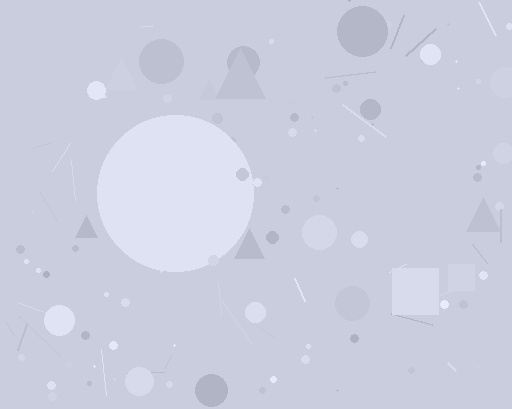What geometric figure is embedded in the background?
A circle is embedded in the background.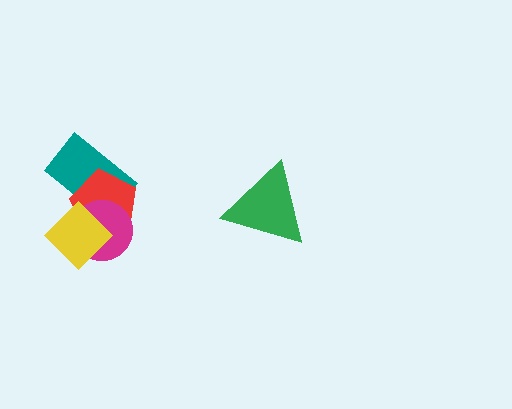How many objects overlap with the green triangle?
0 objects overlap with the green triangle.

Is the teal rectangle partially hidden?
Yes, it is partially covered by another shape.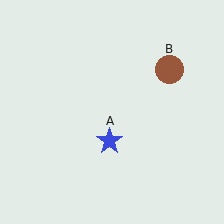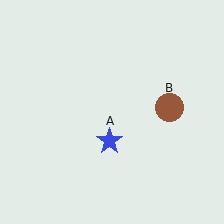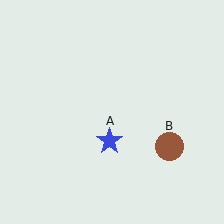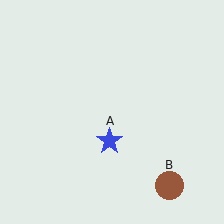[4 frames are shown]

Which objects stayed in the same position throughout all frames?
Blue star (object A) remained stationary.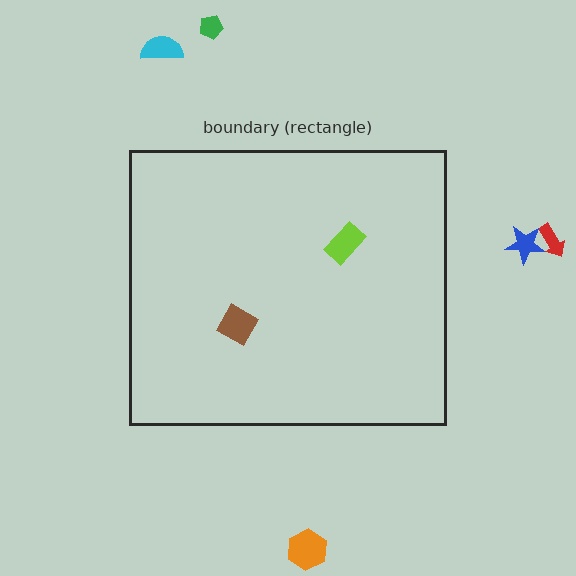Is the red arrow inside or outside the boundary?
Outside.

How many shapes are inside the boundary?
2 inside, 5 outside.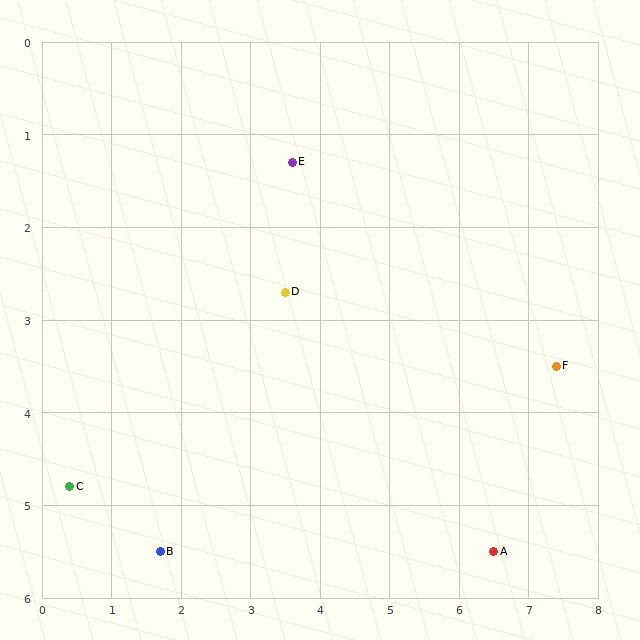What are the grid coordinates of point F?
Point F is at approximately (7.4, 3.5).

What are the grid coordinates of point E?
Point E is at approximately (3.6, 1.3).